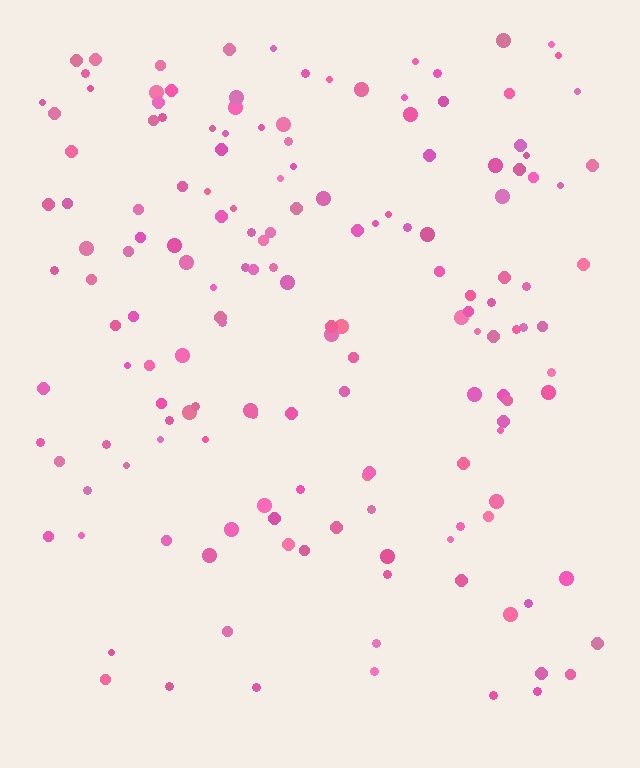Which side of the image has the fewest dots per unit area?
The bottom.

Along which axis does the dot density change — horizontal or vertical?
Vertical.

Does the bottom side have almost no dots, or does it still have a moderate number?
Still a moderate number, just noticeably fewer than the top.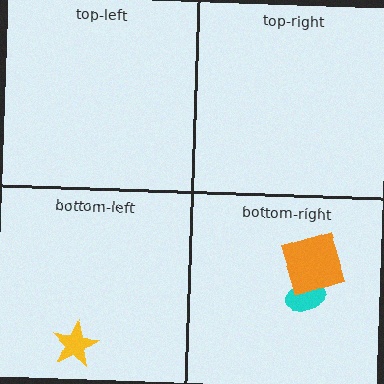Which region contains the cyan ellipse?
The bottom-right region.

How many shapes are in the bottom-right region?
2.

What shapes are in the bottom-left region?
The yellow star.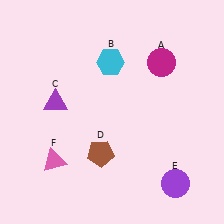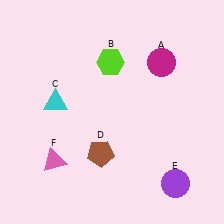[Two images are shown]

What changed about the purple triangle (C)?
In Image 1, C is purple. In Image 2, it changed to cyan.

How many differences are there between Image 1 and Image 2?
There are 2 differences between the two images.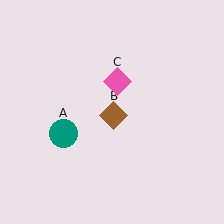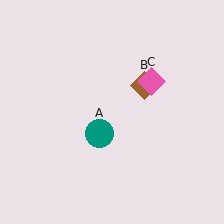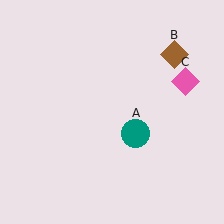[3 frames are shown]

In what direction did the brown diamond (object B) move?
The brown diamond (object B) moved up and to the right.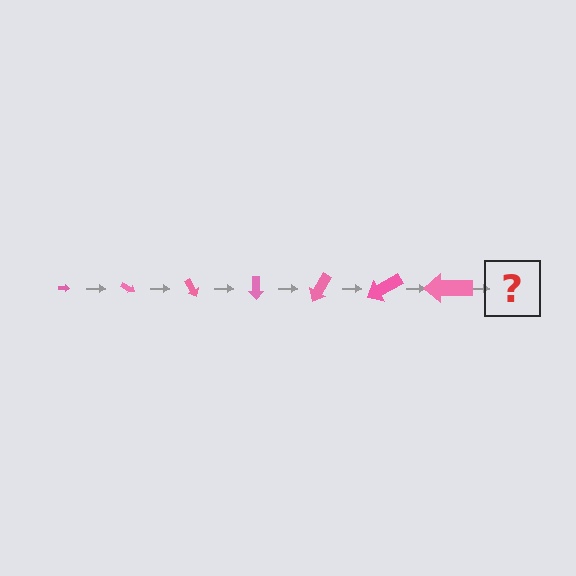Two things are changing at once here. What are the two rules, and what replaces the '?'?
The two rules are that the arrow grows larger each step and it rotates 30 degrees each step. The '?' should be an arrow, larger than the previous one and rotated 210 degrees from the start.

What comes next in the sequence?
The next element should be an arrow, larger than the previous one and rotated 210 degrees from the start.